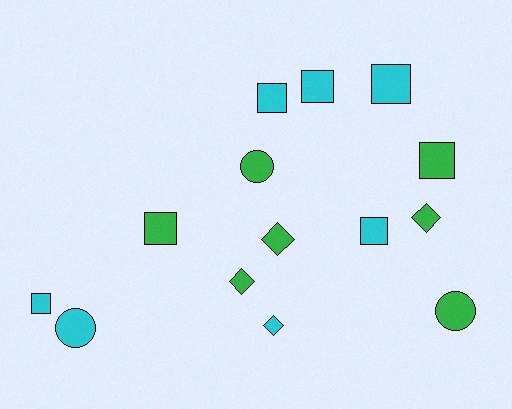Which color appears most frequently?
Green, with 7 objects.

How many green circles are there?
There are 2 green circles.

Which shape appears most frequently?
Square, with 7 objects.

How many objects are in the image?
There are 14 objects.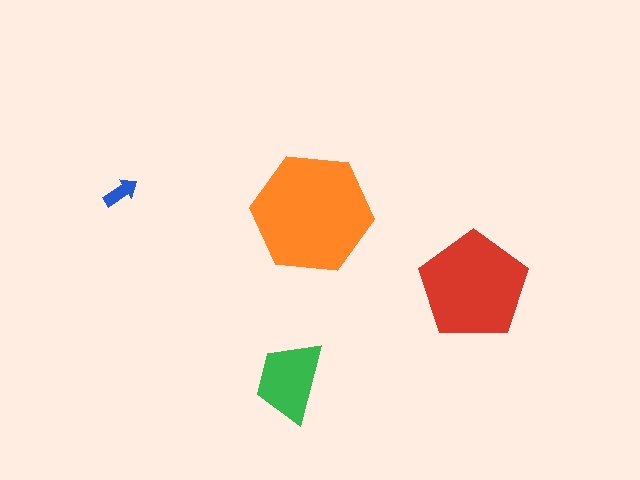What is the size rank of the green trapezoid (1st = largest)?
3rd.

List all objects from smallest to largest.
The blue arrow, the green trapezoid, the red pentagon, the orange hexagon.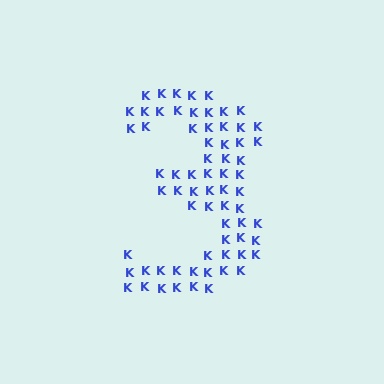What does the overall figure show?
The overall figure shows the digit 3.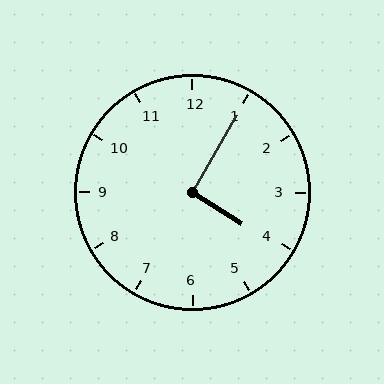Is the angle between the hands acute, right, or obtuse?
It is right.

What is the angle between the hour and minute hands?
Approximately 92 degrees.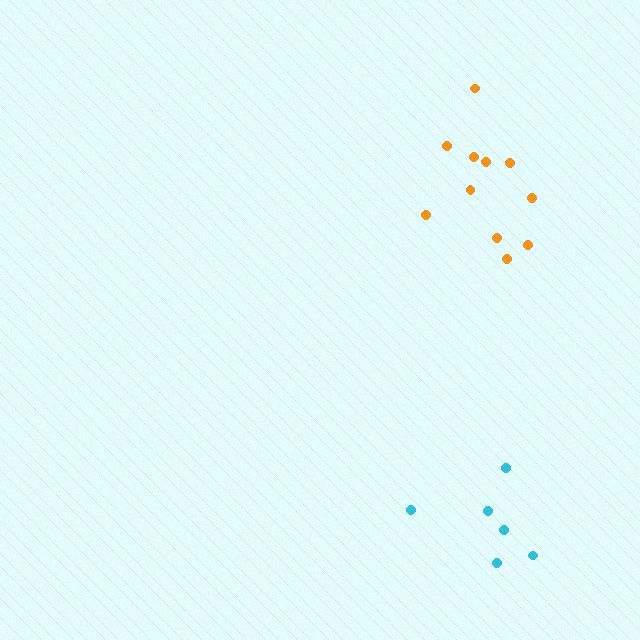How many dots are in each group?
Group 1: 6 dots, Group 2: 11 dots (17 total).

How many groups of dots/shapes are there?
There are 2 groups.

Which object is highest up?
The orange cluster is topmost.